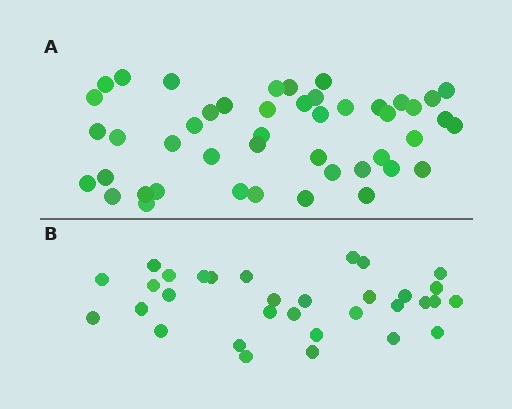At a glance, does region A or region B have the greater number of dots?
Region A (the top region) has more dots.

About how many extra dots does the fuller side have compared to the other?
Region A has approximately 15 more dots than region B.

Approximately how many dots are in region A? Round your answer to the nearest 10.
About 50 dots. (The exact count is 46, which rounds to 50.)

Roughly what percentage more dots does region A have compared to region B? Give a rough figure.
About 45% more.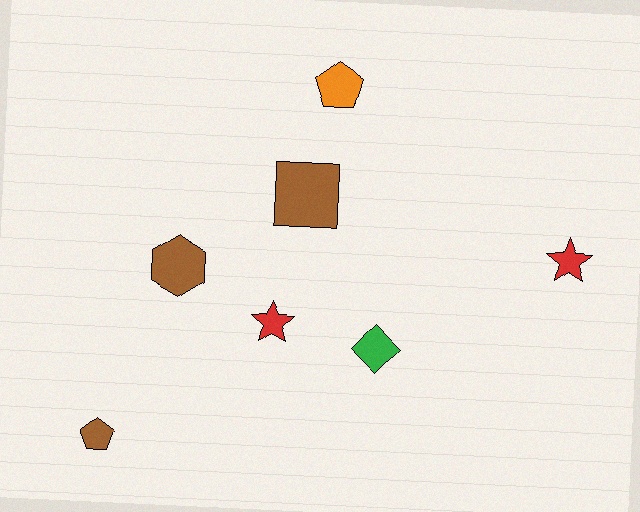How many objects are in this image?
There are 7 objects.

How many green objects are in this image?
There is 1 green object.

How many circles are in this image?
There are no circles.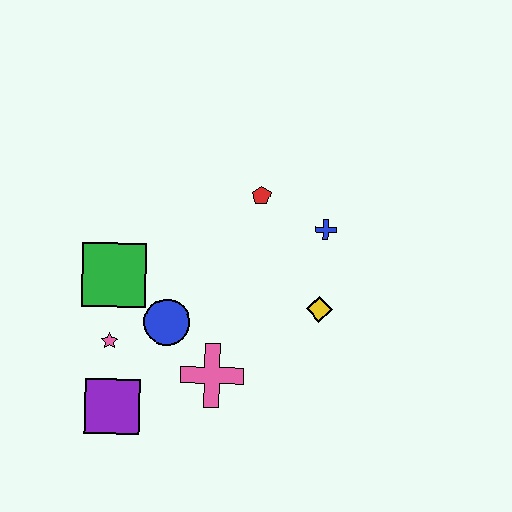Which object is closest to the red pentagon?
The blue cross is closest to the red pentagon.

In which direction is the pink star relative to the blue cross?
The pink star is to the left of the blue cross.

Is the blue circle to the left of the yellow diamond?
Yes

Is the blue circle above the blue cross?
No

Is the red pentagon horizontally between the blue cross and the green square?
Yes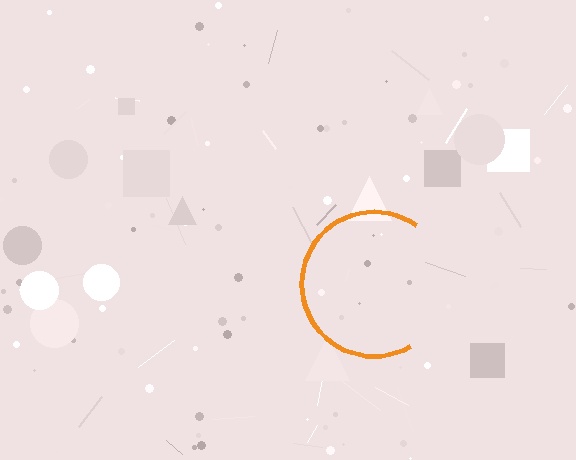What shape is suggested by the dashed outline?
The dashed outline suggests a circle.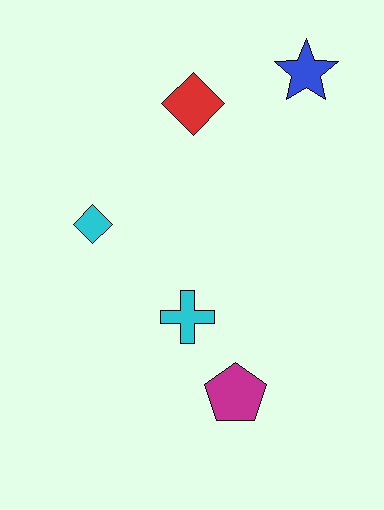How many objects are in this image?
There are 5 objects.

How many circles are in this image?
There are no circles.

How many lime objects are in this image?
There are no lime objects.